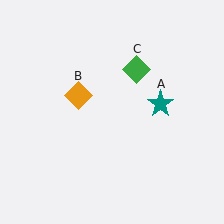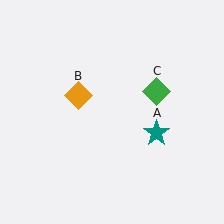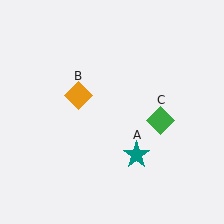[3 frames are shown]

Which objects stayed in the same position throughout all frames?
Orange diamond (object B) remained stationary.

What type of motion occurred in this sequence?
The teal star (object A), green diamond (object C) rotated clockwise around the center of the scene.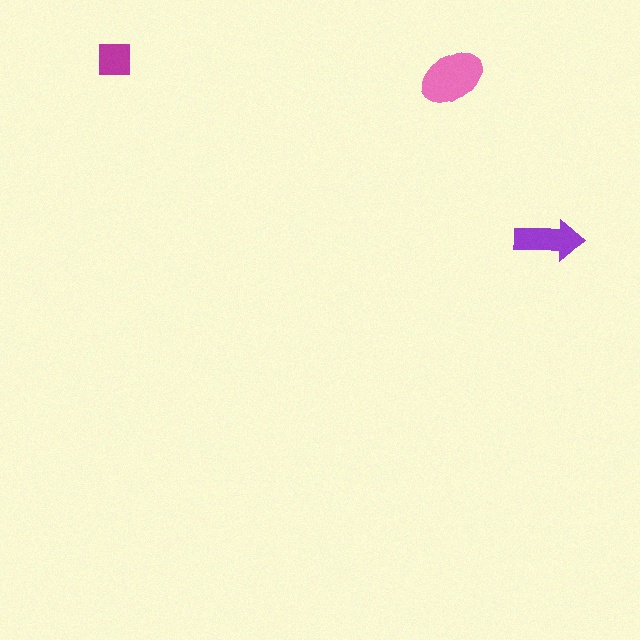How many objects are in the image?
There are 3 objects in the image.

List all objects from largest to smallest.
The pink ellipse, the purple arrow, the magenta square.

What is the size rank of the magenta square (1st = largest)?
3rd.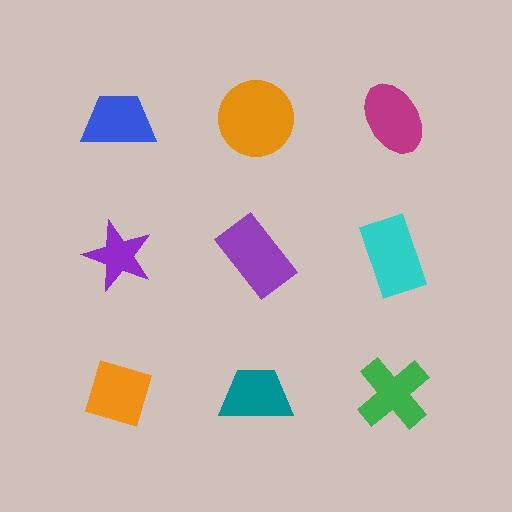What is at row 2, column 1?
A purple star.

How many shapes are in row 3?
3 shapes.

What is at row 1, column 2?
An orange circle.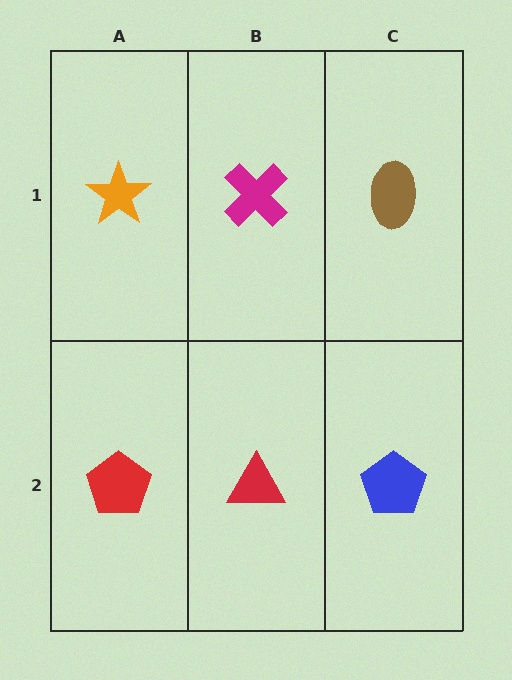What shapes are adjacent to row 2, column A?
An orange star (row 1, column A), a red triangle (row 2, column B).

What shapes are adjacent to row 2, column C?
A brown ellipse (row 1, column C), a red triangle (row 2, column B).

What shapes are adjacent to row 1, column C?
A blue pentagon (row 2, column C), a magenta cross (row 1, column B).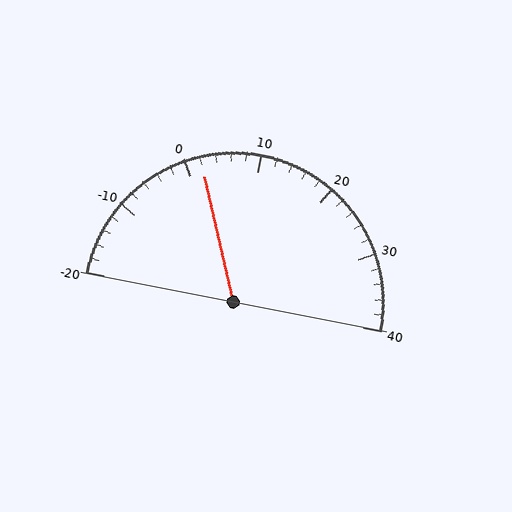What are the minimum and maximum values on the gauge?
The gauge ranges from -20 to 40.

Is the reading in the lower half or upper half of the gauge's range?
The reading is in the lower half of the range (-20 to 40).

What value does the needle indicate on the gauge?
The needle indicates approximately 2.